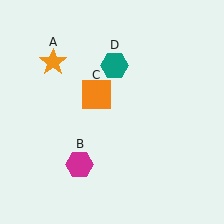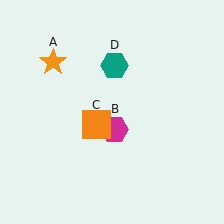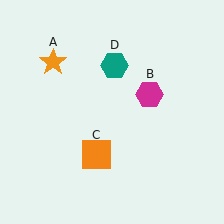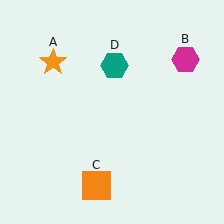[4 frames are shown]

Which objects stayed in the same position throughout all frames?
Orange star (object A) and teal hexagon (object D) remained stationary.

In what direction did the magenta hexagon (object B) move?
The magenta hexagon (object B) moved up and to the right.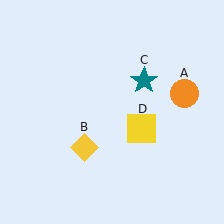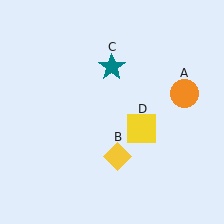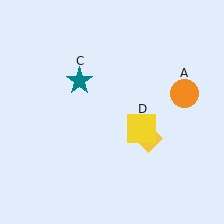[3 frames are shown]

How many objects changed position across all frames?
2 objects changed position: yellow diamond (object B), teal star (object C).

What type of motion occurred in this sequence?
The yellow diamond (object B), teal star (object C) rotated counterclockwise around the center of the scene.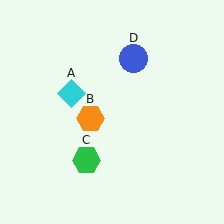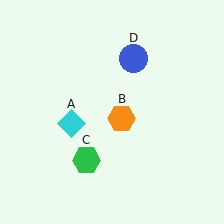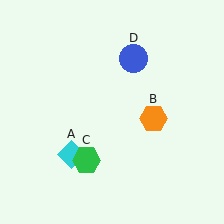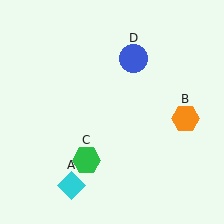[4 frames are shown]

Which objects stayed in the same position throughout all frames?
Green hexagon (object C) and blue circle (object D) remained stationary.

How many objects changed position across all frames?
2 objects changed position: cyan diamond (object A), orange hexagon (object B).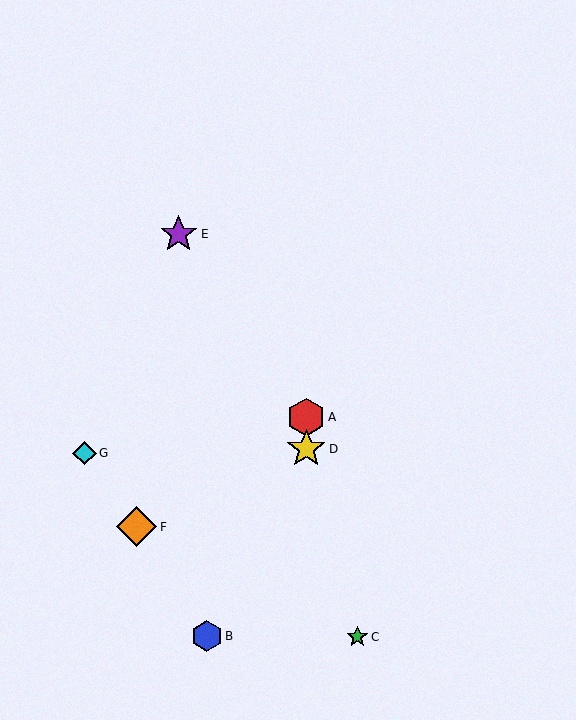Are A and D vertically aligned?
Yes, both are at x≈306.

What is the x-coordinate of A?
Object A is at x≈306.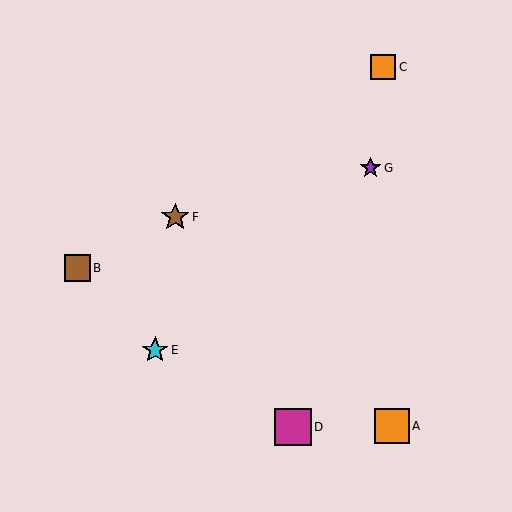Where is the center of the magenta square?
The center of the magenta square is at (293, 427).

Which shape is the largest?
The magenta square (labeled D) is the largest.